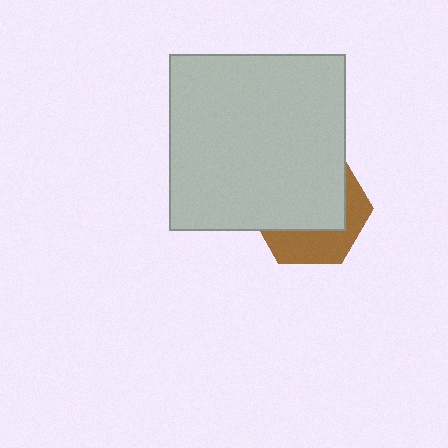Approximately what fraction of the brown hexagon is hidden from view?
Roughly 63% of the brown hexagon is hidden behind the light gray square.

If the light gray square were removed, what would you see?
You would see the complete brown hexagon.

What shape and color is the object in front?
The object in front is a light gray square.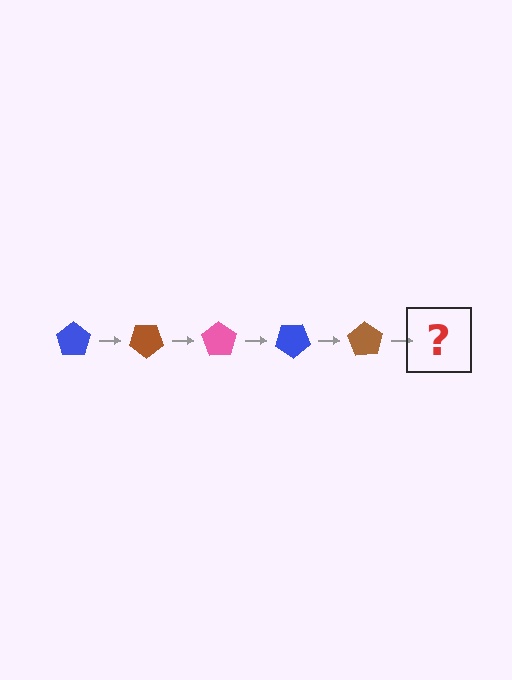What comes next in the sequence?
The next element should be a pink pentagon, rotated 175 degrees from the start.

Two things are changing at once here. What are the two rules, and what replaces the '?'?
The two rules are that it rotates 35 degrees each step and the color cycles through blue, brown, and pink. The '?' should be a pink pentagon, rotated 175 degrees from the start.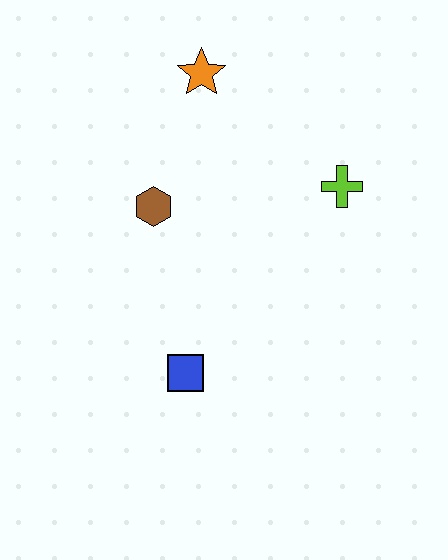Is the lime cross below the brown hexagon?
No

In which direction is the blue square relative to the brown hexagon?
The blue square is below the brown hexagon.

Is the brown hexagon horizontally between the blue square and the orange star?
No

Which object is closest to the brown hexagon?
The orange star is closest to the brown hexagon.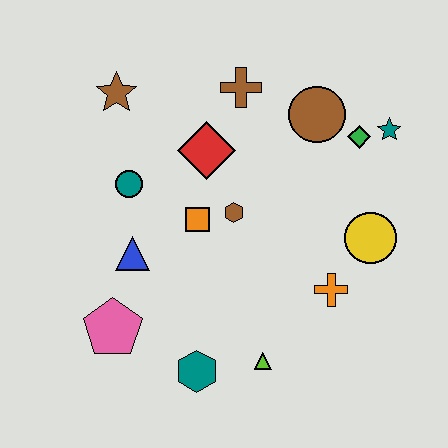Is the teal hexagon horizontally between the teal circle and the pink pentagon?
No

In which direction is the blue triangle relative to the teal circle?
The blue triangle is below the teal circle.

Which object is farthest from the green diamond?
The pink pentagon is farthest from the green diamond.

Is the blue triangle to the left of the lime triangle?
Yes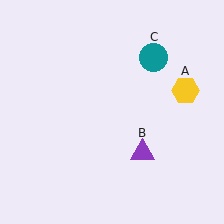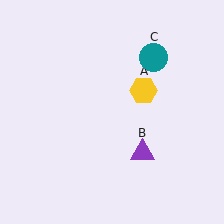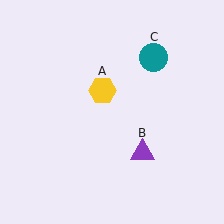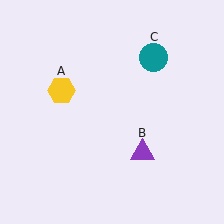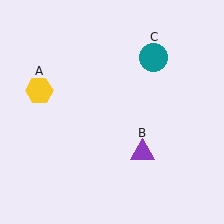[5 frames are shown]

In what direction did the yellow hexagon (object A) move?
The yellow hexagon (object A) moved left.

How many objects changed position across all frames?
1 object changed position: yellow hexagon (object A).